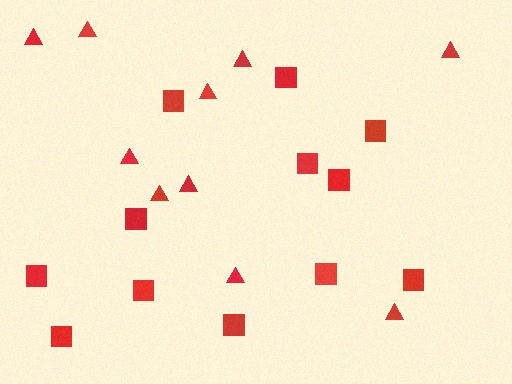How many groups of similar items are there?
There are 2 groups: one group of triangles (10) and one group of squares (12).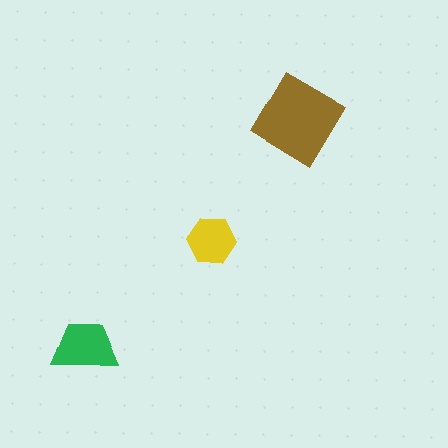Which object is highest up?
The brown diamond is topmost.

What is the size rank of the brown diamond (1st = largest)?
1st.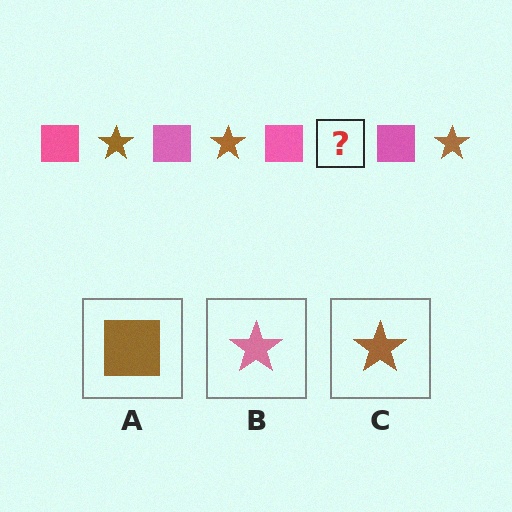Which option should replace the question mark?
Option C.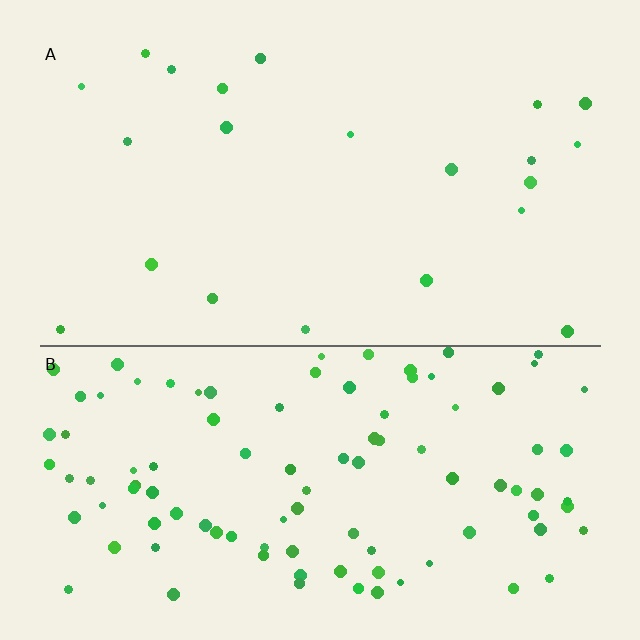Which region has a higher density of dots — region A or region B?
B (the bottom).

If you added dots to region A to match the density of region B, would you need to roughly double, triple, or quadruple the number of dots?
Approximately quadruple.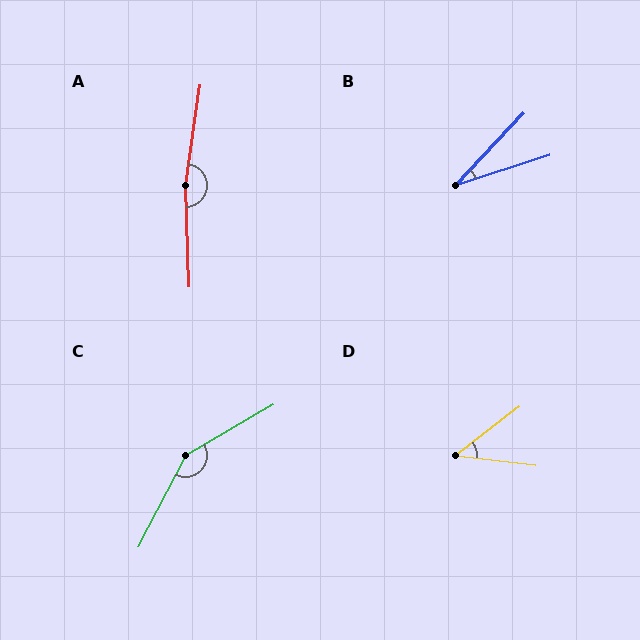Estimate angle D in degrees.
Approximately 44 degrees.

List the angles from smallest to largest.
B (29°), D (44°), C (148°), A (170°).